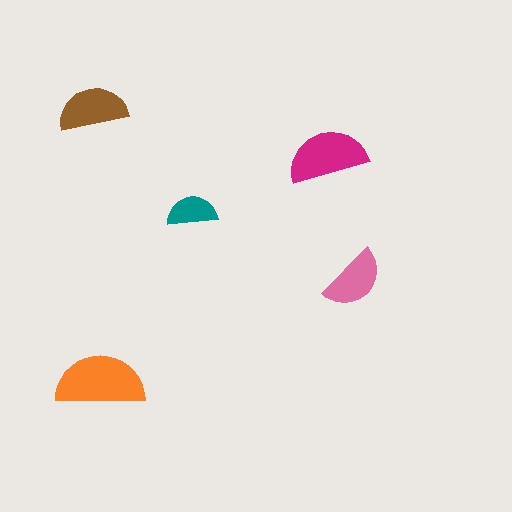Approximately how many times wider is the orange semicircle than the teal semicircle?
About 2 times wider.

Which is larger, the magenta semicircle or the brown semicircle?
The magenta one.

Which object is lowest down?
The orange semicircle is bottommost.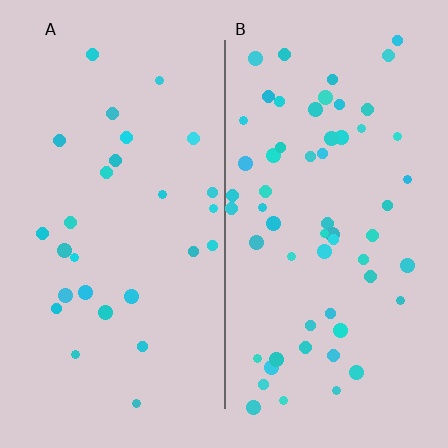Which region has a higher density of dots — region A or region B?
B (the right).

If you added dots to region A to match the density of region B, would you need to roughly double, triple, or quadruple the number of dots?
Approximately double.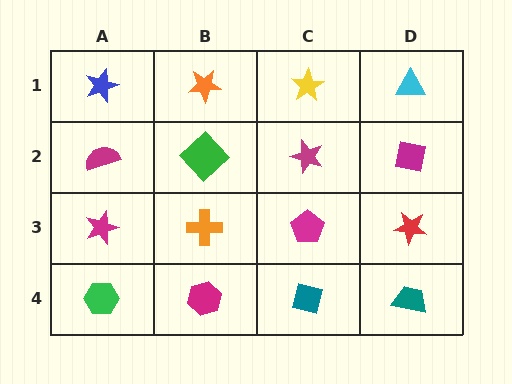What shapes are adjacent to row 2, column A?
A blue star (row 1, column A), a magenta star (row 3, column A), a green diamond (row 2, column B).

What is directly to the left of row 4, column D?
A teal square.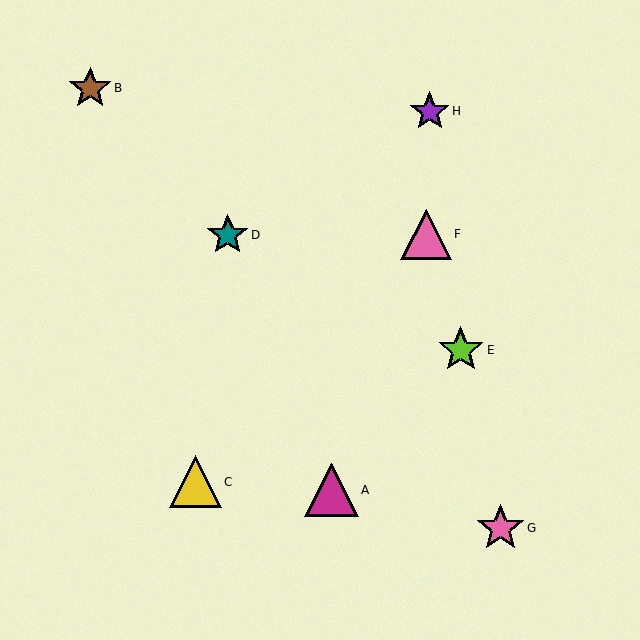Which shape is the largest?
The magenta triangle (labeled A) is the largest.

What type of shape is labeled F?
Shape F is a pink triangle.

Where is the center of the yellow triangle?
The center of the yellow triangle is at (195, 482).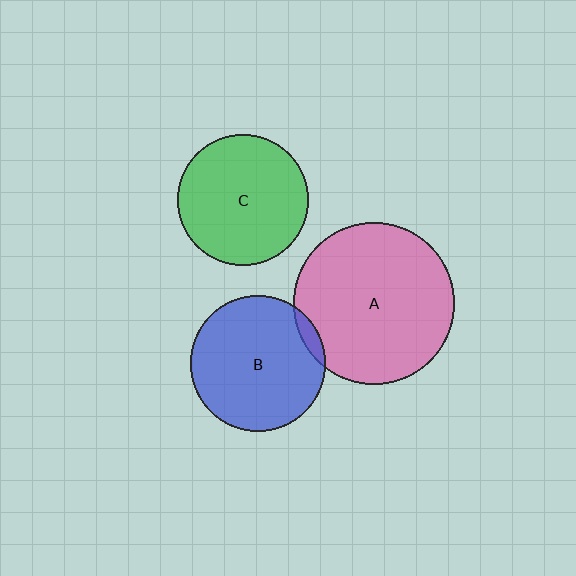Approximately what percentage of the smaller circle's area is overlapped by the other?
Approximately 5%.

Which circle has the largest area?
Circle A (pink).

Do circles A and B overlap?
Yes.